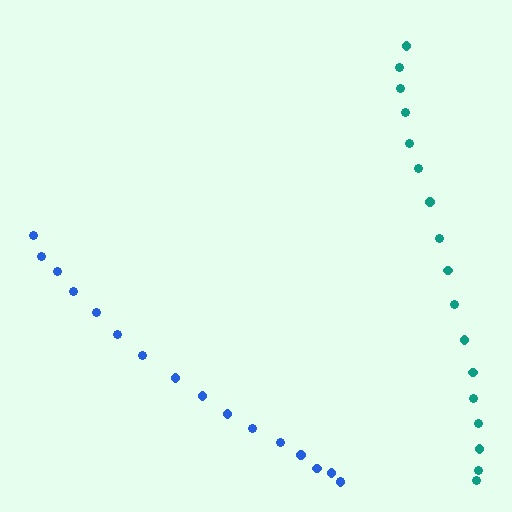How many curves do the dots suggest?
There are 2 distinct paths.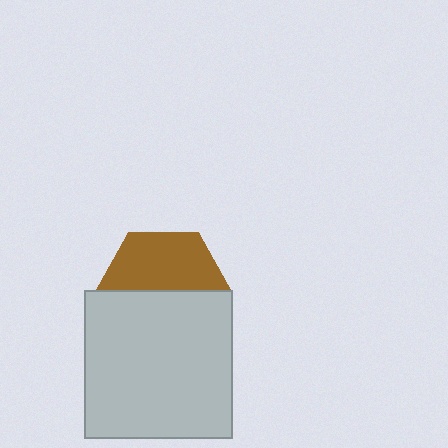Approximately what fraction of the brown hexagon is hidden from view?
Roughly 54% of the brown hexagon is hidden behind the light gray square.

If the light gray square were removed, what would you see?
You would see the complete brown hexagon.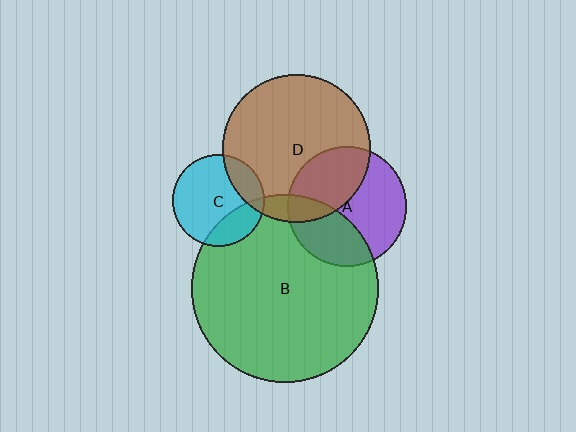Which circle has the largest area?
Circle B (green).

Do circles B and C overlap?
Yes.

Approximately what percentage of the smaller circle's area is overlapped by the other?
Approximately 25%.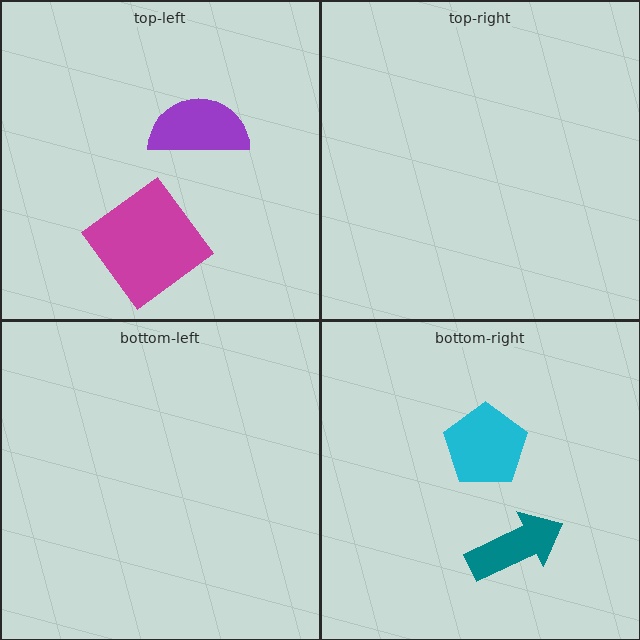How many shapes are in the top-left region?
2.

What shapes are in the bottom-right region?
The teal arrow, the cyan pentagon.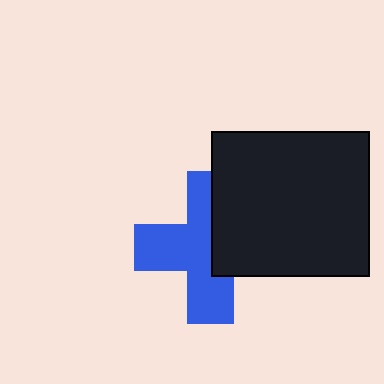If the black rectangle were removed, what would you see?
You would see the complete blue cross.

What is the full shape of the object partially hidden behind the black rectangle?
The partially hidden object is a blue cross.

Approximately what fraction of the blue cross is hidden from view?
Roughly 40% of the blue cross is hidden behind the black rectangle.